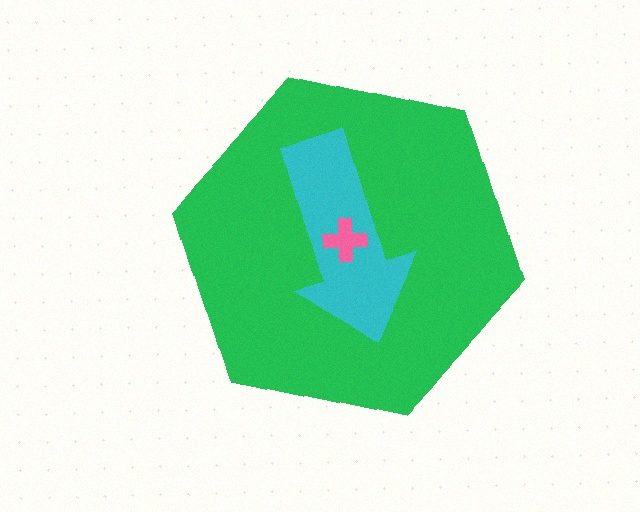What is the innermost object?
The pink cross.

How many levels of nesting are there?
3.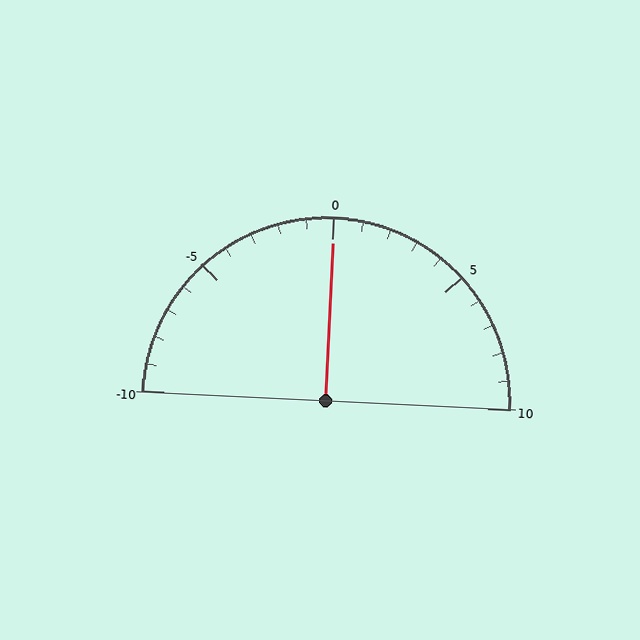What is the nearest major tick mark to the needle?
The nearest major tick mark is 0.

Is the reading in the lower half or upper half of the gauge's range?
The reading is in the upper half of the range (-10 to 10).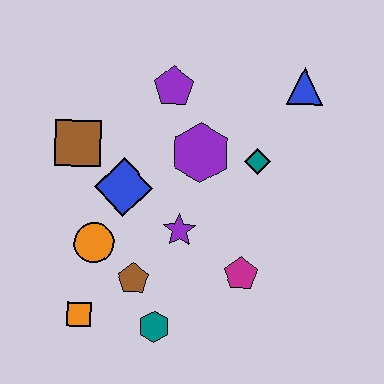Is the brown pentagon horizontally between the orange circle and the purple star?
Yes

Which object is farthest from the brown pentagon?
The blue triangle is farthest from the brown pentagon.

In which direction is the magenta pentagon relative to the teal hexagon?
The magenta pentagon is to the right of the teal hexagon.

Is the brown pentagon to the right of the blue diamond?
Yes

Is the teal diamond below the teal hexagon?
No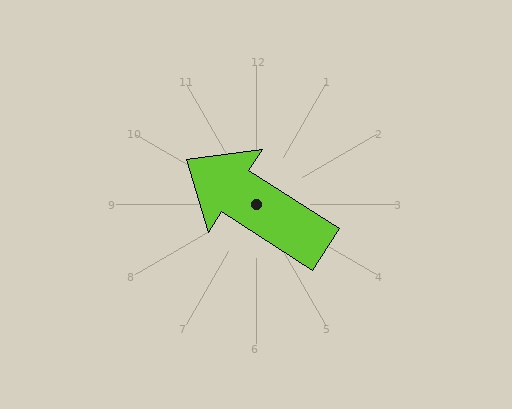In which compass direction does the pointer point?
Northwest.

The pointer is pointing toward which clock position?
Roughly 10 o'clock.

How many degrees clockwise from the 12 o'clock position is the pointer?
Approximately 303 degrees.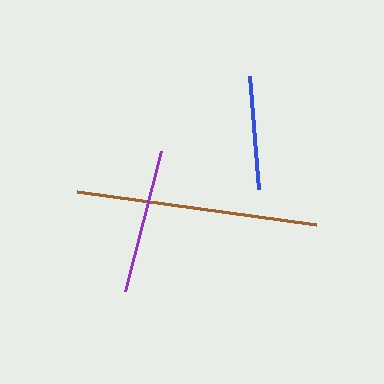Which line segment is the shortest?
The blue line is the shortest at approximately 113 pixels.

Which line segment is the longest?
The brown line is the longest at approximately 241 pixels.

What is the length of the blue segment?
The blue segment is approximately 113 pixels long.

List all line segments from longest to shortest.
From longest to shortest: brown, purple, blue.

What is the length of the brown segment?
The brown segment is approximately 241 pixels long.